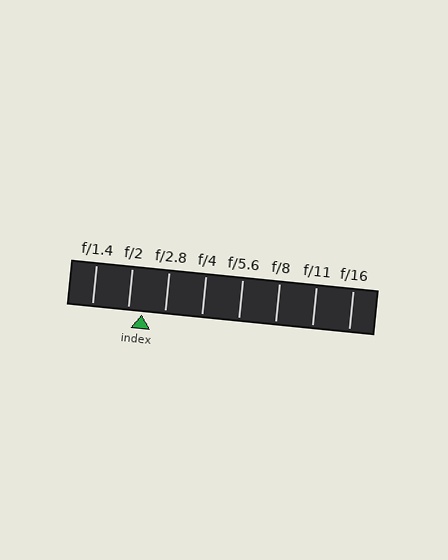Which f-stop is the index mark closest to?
The index mark is closest to f/2.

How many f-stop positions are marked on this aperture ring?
There are 8 f-stop positions marked.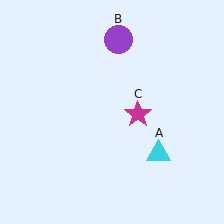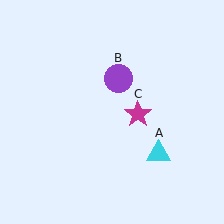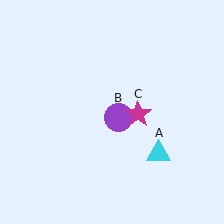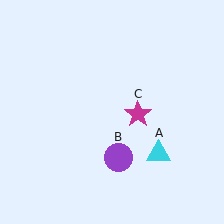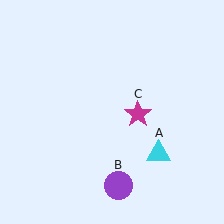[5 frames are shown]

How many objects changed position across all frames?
1 object changed position: purple circle (object B).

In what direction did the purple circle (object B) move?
The purple circle (object B) moved down.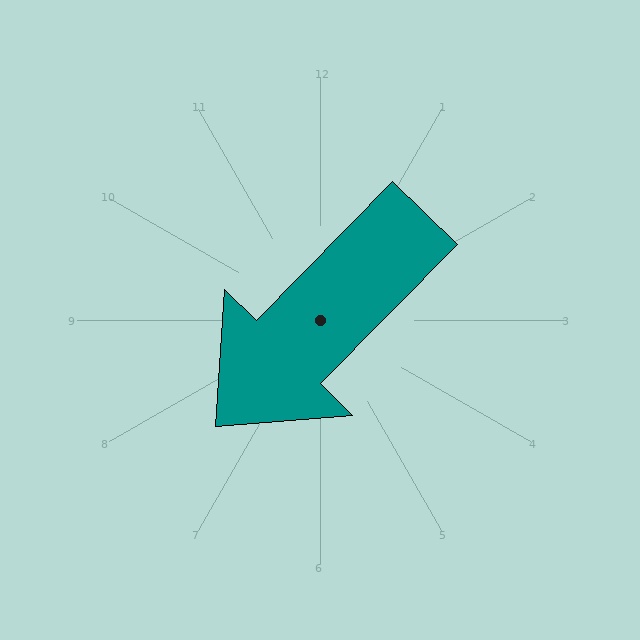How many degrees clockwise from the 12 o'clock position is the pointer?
Approximately 224 degrees.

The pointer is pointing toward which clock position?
Roughly 7 o'clock.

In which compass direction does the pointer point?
Southwest.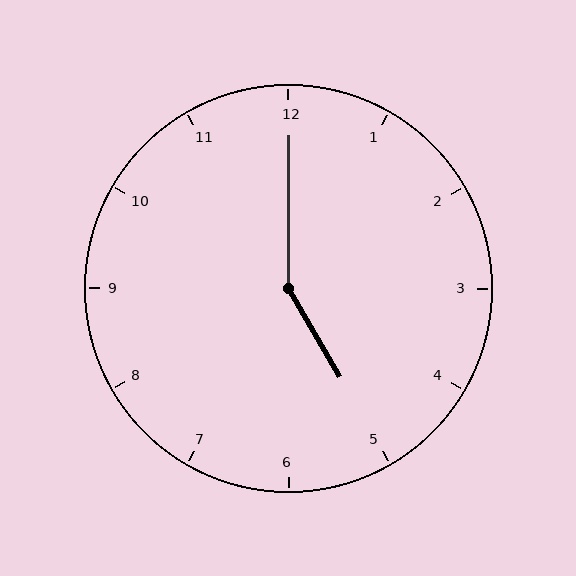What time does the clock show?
5:00.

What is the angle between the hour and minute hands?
Approximately 150 degrees.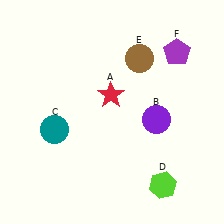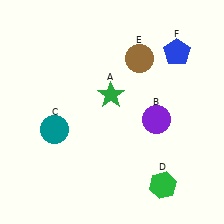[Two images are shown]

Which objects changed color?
A changed from red to green. D changed from lime to green. F changed from purple to blue.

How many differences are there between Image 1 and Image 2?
There are 3 differences between the two images.